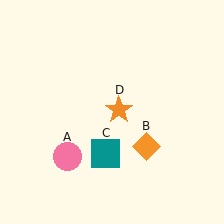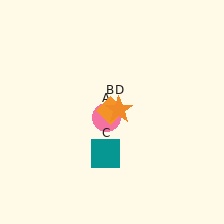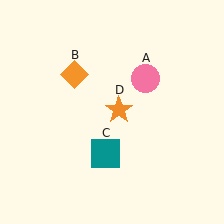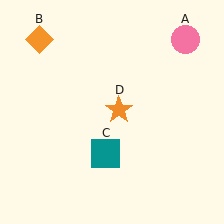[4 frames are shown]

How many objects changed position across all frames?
2 objects changed position: pink circle (object A), orange diamond (object B).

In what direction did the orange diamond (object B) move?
The orange diamond (object B) moved up and to the left.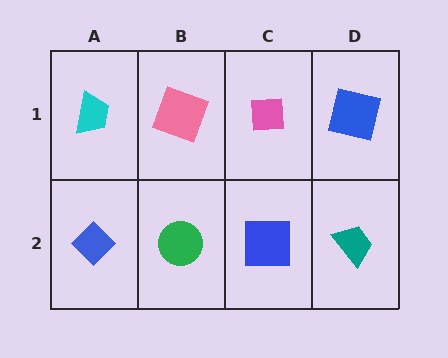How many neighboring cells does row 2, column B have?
3.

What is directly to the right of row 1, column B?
A pink square.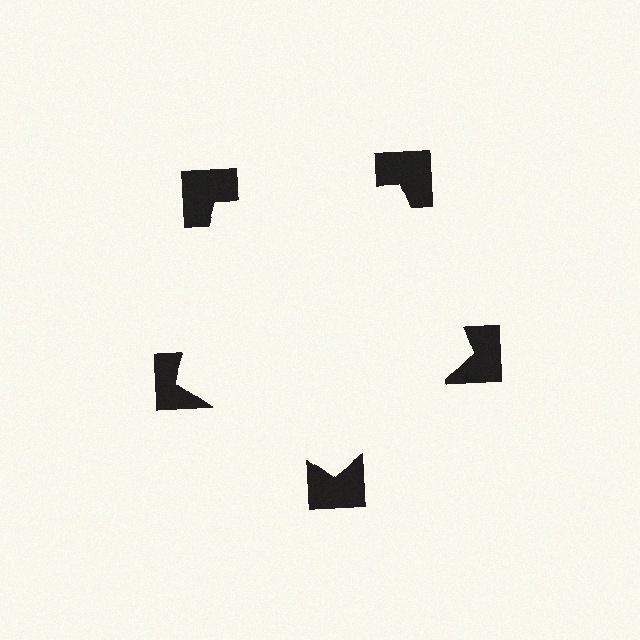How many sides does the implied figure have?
5 sides.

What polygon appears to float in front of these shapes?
An illusory pentagon — its edges are inferred from the aligned wedge cuts in the notched squares, not physically drawn.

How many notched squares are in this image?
There are 5 — one at each vertex of the illusory pentagon.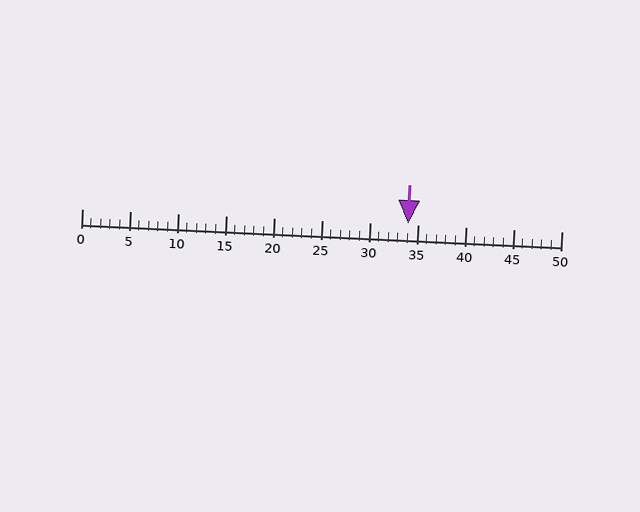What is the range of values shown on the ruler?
The ruler shows values from 0 to 50.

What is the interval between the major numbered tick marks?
The major tick marks are spaced 5 units apart.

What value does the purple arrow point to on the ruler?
The purple arrow points to approximately 34.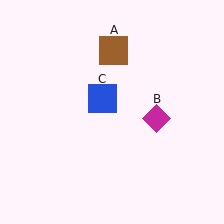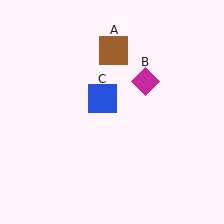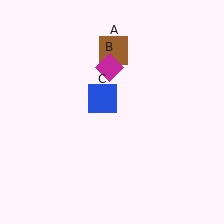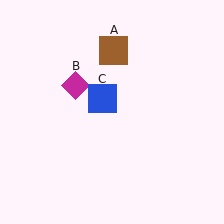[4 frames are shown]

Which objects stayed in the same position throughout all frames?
Brown square (object A) and blue square (object C) remained stationary.